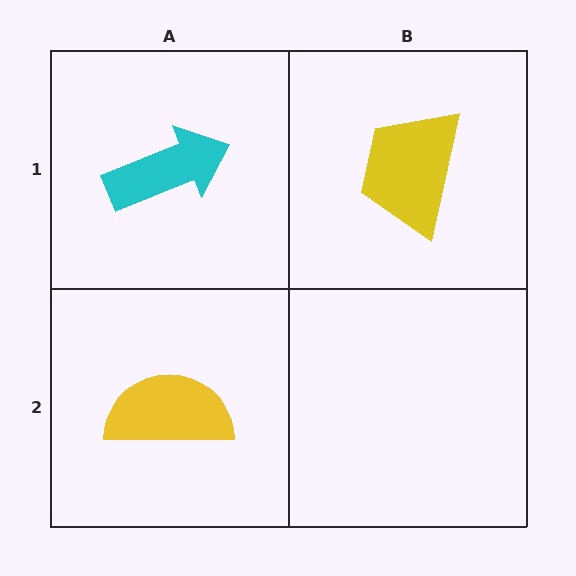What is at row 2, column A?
A yellow semicircle.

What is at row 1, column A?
A cyan arrow.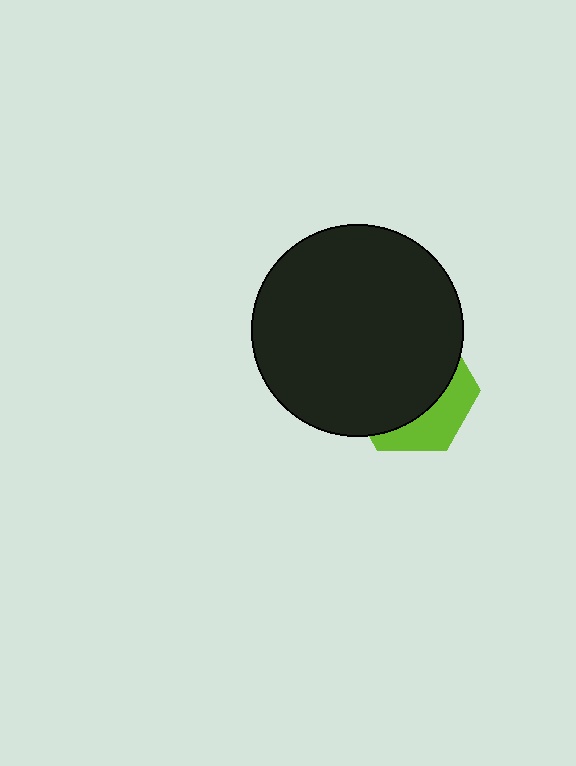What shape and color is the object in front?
The object in front is a black circle.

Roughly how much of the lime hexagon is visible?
A small part of it is visible (roughly 32%).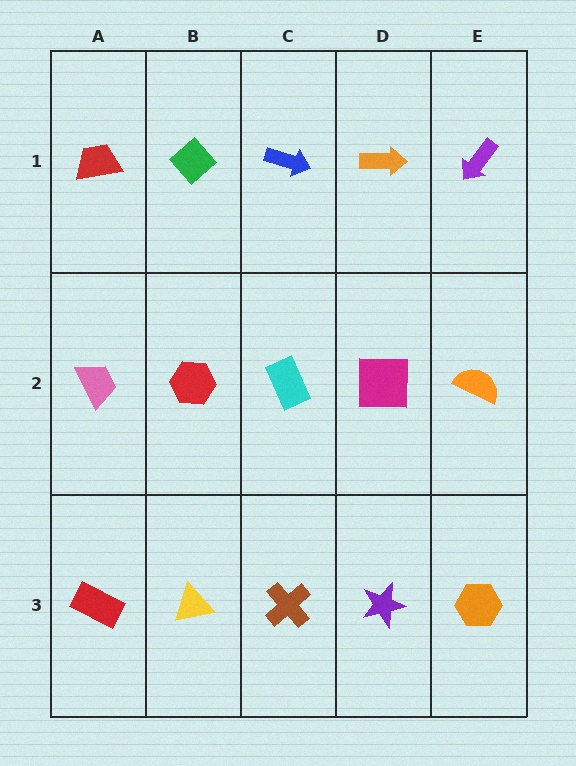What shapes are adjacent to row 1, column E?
An orange semicircle (row 2, column E), an orange arrow (row 1, column D).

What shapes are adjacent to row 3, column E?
An orange semicircle (row 2, column E), a purple star (row 3, column D).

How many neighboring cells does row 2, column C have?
4.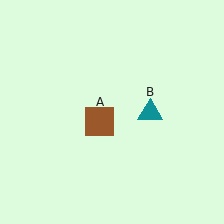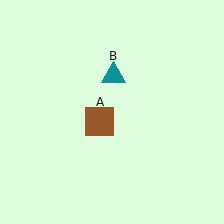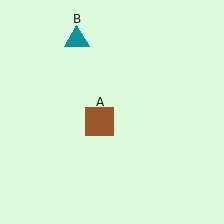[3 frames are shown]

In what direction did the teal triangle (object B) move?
The teal triangle (object B) moved up and to the left.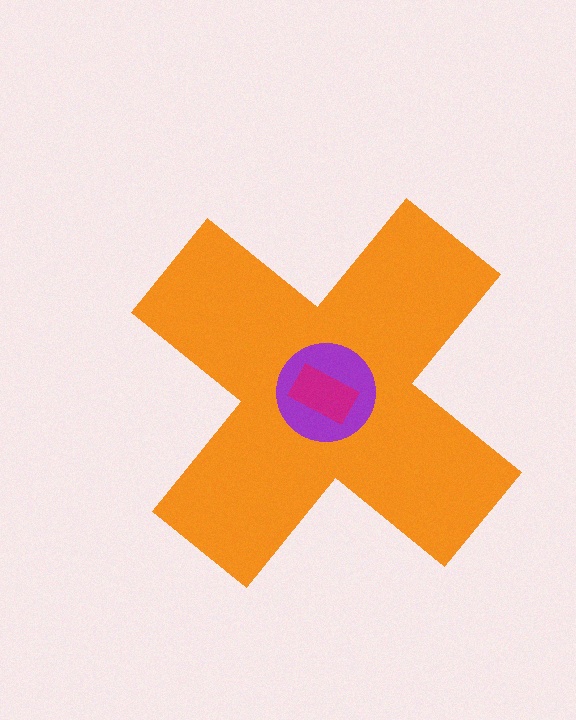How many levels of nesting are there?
3.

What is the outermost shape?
The orange cross.